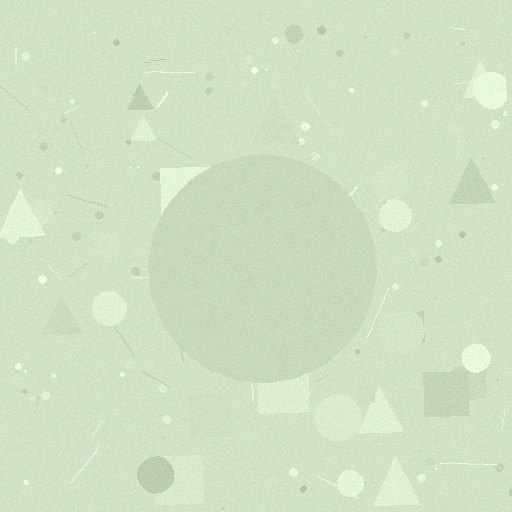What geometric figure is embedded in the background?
A circle is embedded in the background.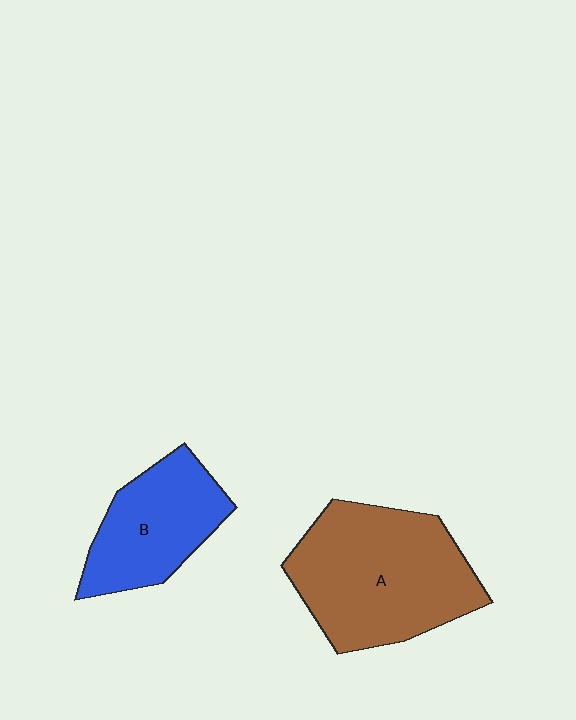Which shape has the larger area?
Shape A (brown).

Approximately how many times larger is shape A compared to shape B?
Approximately 1.6 times.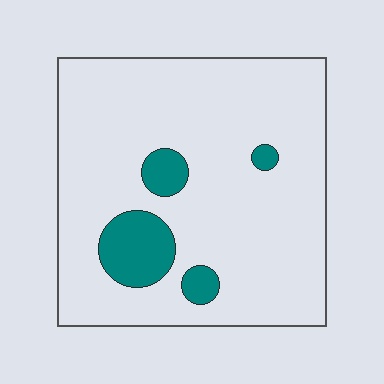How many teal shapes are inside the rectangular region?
4.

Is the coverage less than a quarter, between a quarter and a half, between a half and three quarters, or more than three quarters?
Less than a quarter.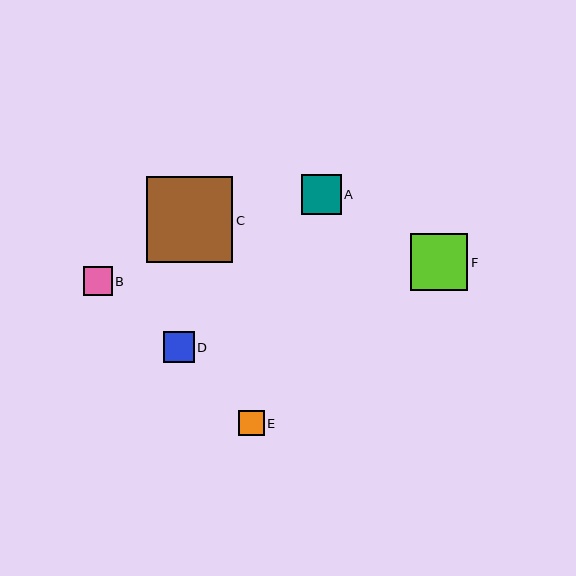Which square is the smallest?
Square E is the smallest with a size of approximately 25 pixels.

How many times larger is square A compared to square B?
Square A is approximately 1.4 times the size of square B.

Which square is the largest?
Square C is the largest with a size of approximately 86 pixels.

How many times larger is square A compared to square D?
Square A is approximately 1.3 times the size of square D.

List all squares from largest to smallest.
From largest to smallest: C, F, A, D, B, E.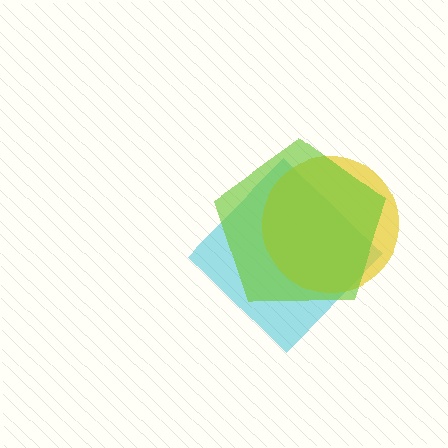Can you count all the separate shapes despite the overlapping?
Yes, there are 3 separate shapes.